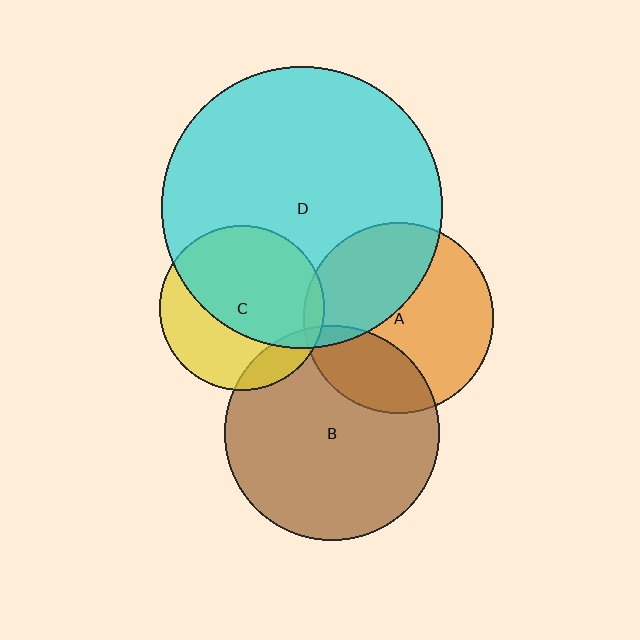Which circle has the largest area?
Circle D (cyan).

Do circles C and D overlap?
Yes.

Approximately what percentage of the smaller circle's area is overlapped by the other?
Approximately 60%.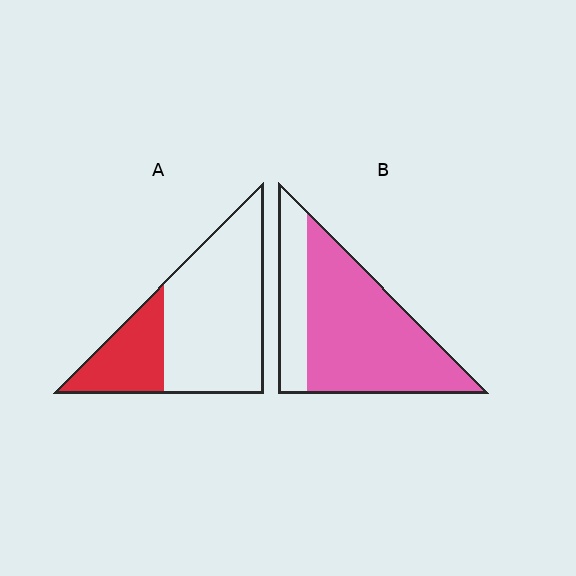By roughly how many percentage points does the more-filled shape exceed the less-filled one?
By roughly 45 percentage points (B over A).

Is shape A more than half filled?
No.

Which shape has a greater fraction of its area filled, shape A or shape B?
Shape B.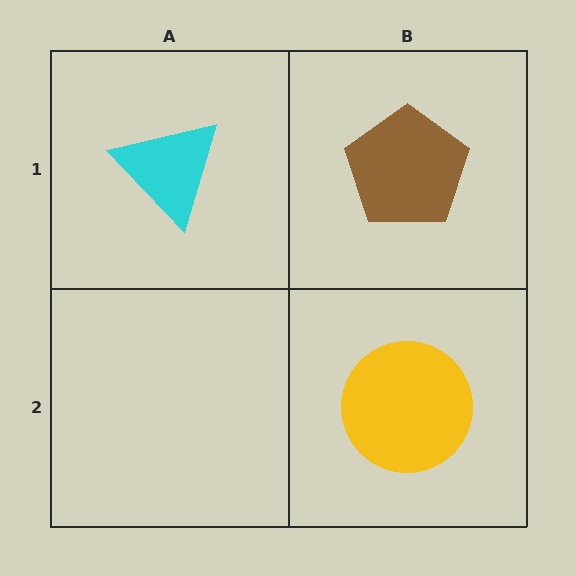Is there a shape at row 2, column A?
No, that cell is empty.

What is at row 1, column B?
A brown pentagon.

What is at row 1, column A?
A cyan triangle.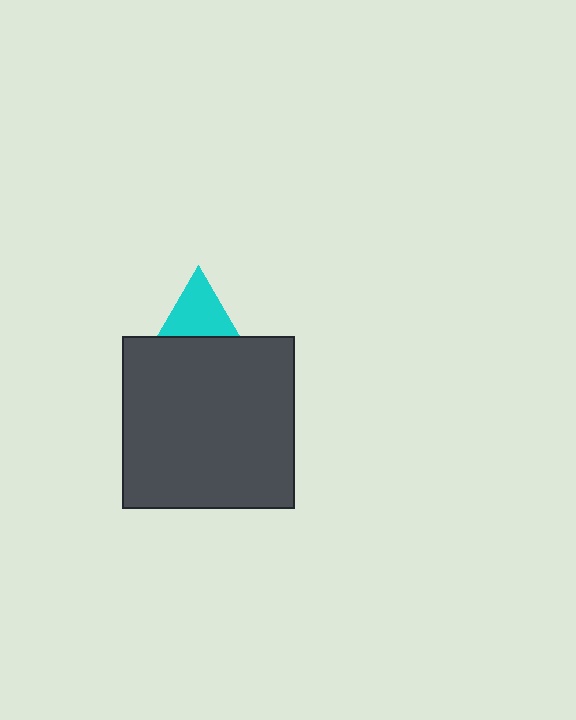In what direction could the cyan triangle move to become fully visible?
The cyan triangle could move up. That would shift it out from behind the dark gray square entirely.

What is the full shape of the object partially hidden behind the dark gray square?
The partially hidden object is a cyan triangle.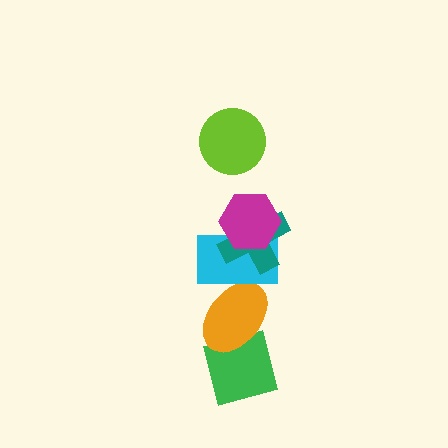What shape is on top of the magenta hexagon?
The lime circle is on top of the magenta hexagon.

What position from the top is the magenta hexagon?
The magenta hexagon is 2nd from the top.